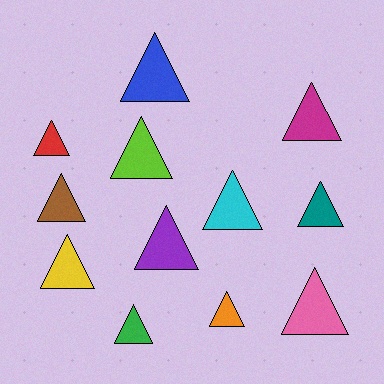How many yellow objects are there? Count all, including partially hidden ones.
There is 1 yellow object.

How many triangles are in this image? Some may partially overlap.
There are 12 triangles.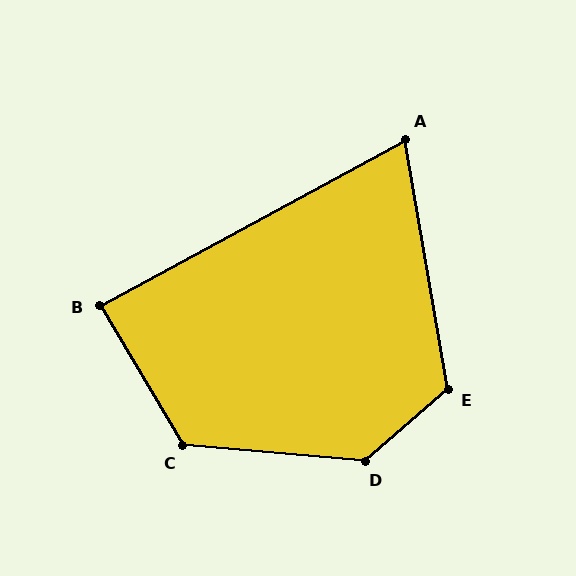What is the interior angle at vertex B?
Approximately 88 degrees (approximately right).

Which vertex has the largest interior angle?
D, at approximately 134 degrees.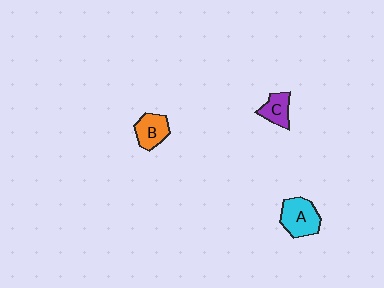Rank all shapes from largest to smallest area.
From largest to smallest: A (cyan), B (orange), C (purple).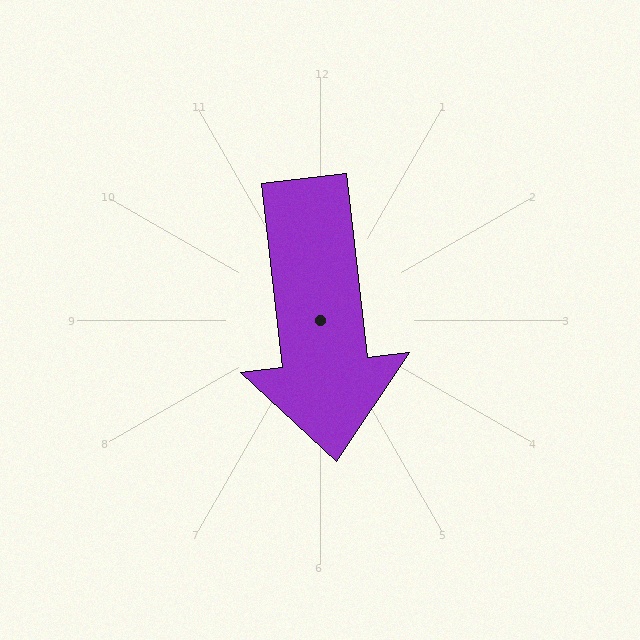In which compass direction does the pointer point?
South.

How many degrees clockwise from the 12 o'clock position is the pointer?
Approximately 173 degrees.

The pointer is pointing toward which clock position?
Roughly 6 o'clock.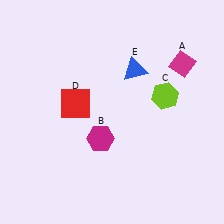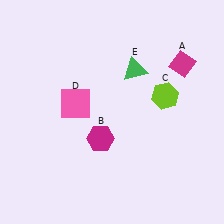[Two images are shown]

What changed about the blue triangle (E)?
In Image 1, E is blue. In Image 2, it changed to green.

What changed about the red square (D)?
In Image 1, D is red. In Image 2, it changed to pink.